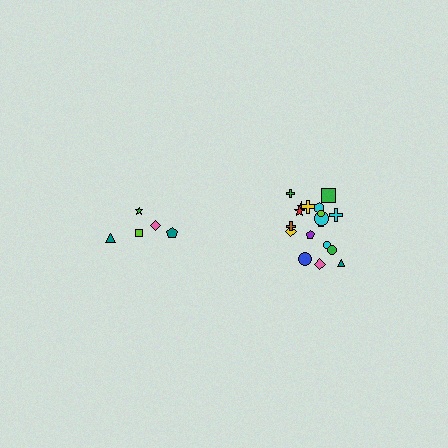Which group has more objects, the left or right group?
The right group.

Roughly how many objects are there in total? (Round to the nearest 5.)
Roughly 25 objects in total.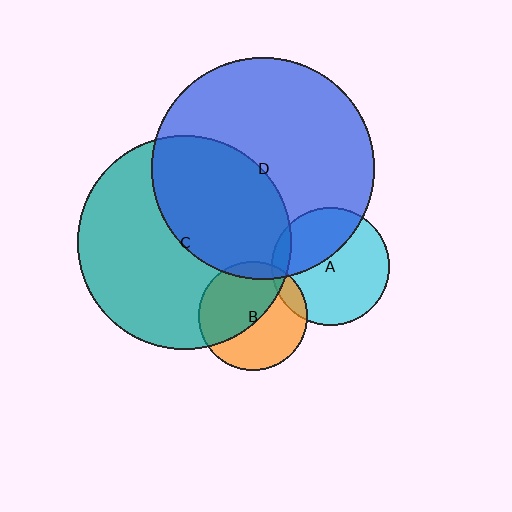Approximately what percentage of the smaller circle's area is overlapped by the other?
Approximately 10%.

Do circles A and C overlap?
Yes.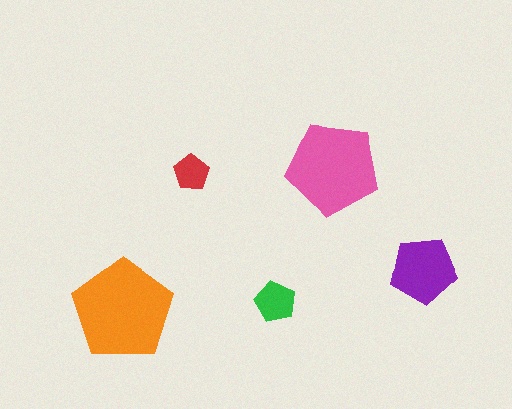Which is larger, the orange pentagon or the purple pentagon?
The orange one.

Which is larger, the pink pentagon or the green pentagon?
The pink one.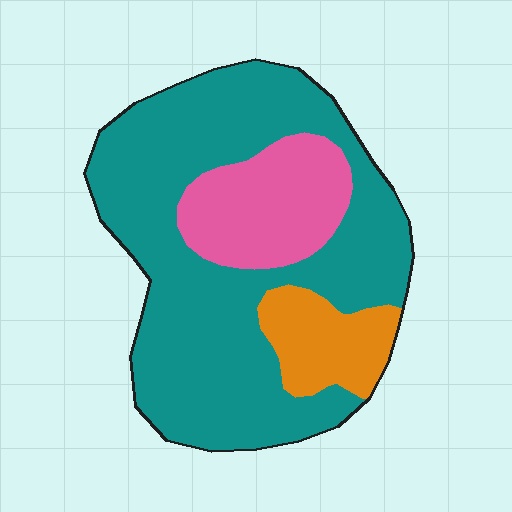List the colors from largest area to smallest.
From largest to smallest: teal, pink, orange.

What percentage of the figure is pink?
Pink covers about 20% of the figure.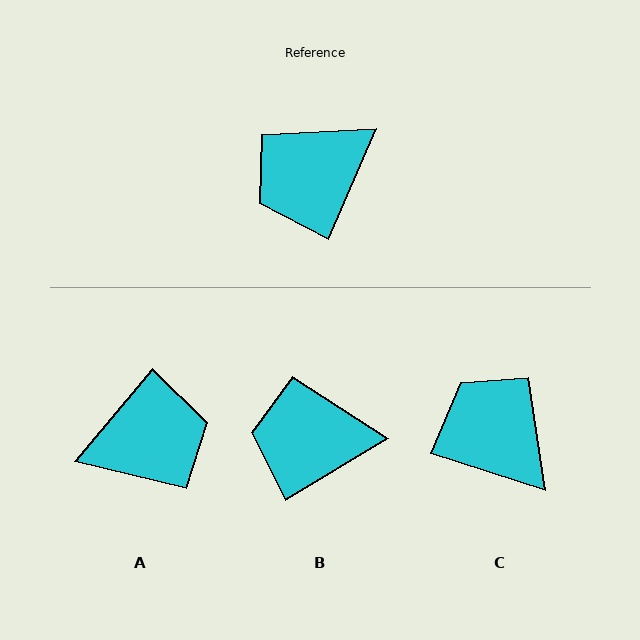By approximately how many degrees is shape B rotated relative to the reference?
Approximately 35 degrees clockwise.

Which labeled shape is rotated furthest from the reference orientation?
A, about 164 degrees away.